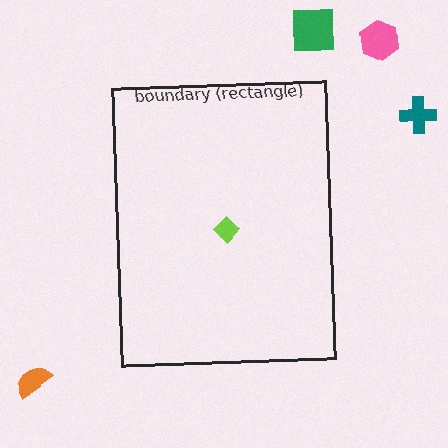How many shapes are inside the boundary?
1 inside, 4 outside.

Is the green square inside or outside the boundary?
Outside.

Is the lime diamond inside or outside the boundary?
Inside.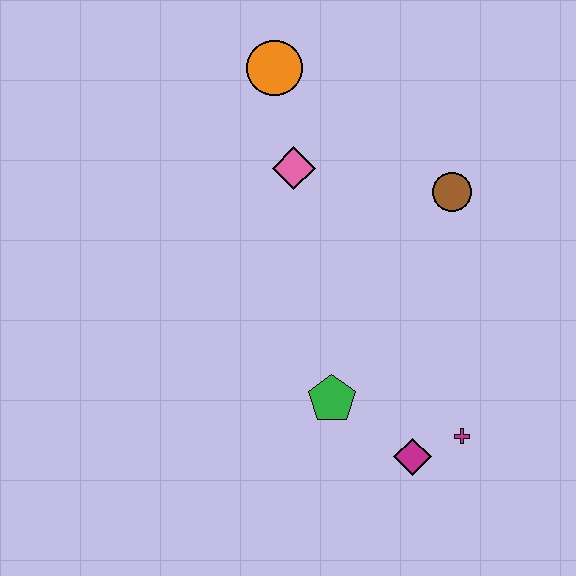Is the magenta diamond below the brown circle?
Yes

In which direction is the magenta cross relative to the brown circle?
The magenta cross is below the brown circle.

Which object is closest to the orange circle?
The pink diamond is closest to the orange circle.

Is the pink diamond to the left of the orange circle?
No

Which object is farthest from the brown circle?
The magenta diamond is farthest from the brown circle.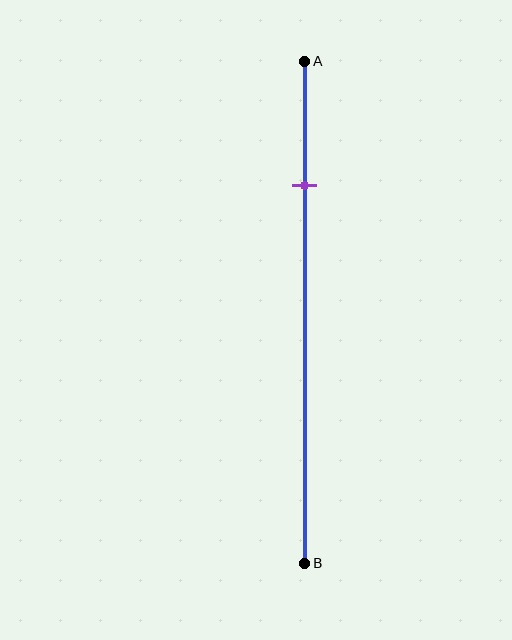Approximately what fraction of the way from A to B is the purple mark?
The purple mark is approximately 25% of the way from A to B.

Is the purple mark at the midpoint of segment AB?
No, the mark is at about 25% from A, not at the 50% midpoint.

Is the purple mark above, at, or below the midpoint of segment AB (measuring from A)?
The purple mark is above the midpoint of segment AB.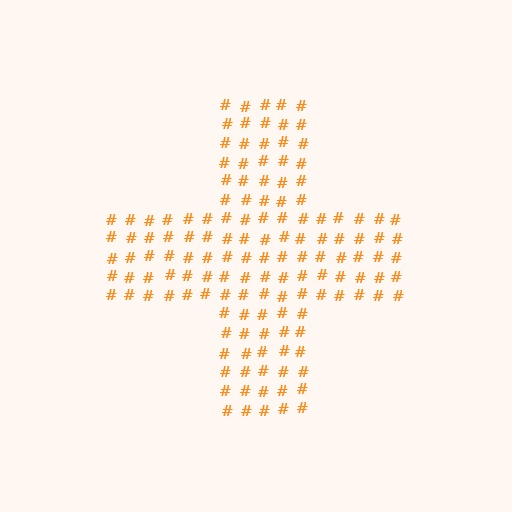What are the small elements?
The small elements are hash symbols.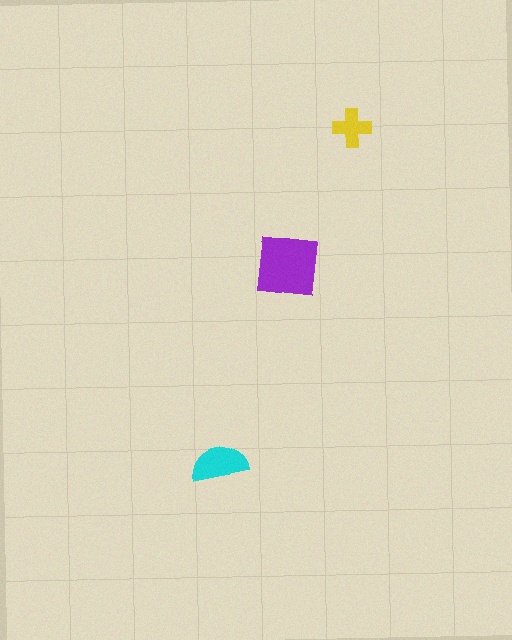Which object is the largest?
The purple square.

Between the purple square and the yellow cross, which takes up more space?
The purple square.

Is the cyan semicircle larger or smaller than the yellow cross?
Larger.